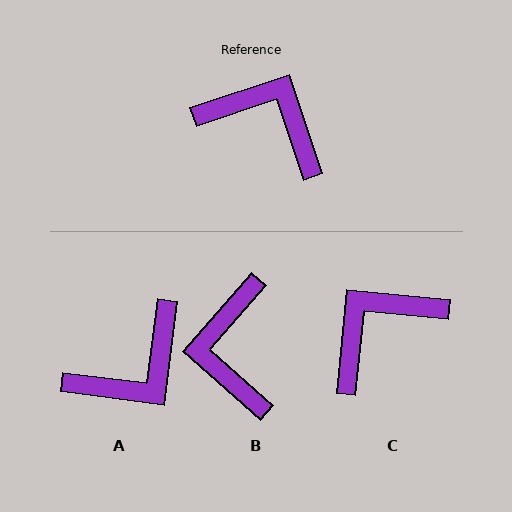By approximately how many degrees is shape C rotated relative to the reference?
Approximately 66 degrees counter-clockwise.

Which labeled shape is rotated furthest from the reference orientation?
B, about 120 degrees away.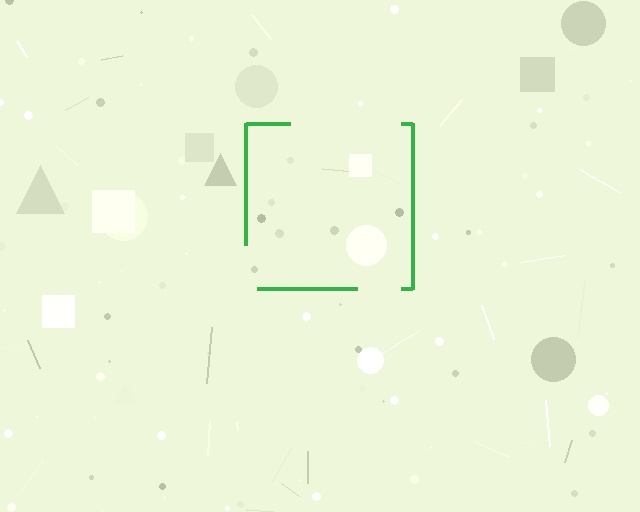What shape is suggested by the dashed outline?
The dashed outline suggests a square.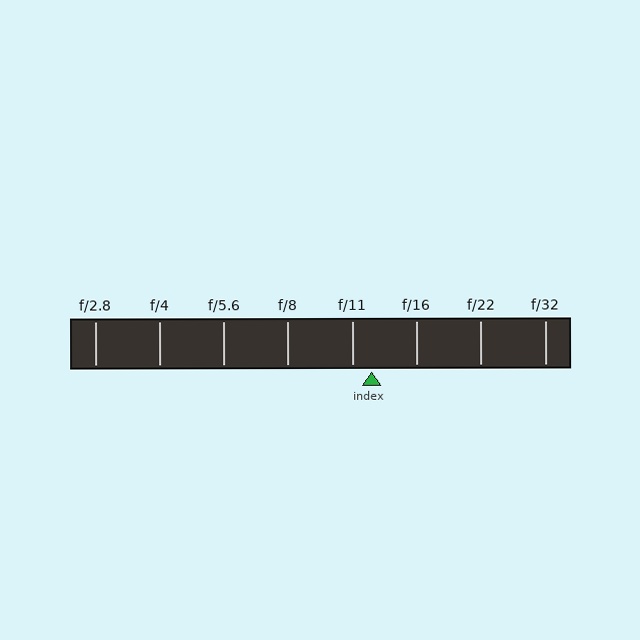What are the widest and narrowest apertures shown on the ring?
The widest aperture shown is f/2.8 and the narrowest is f/32.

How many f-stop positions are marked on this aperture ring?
There are 8 f-stop positions marked.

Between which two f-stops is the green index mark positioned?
The index mark is between f/11 and f/16.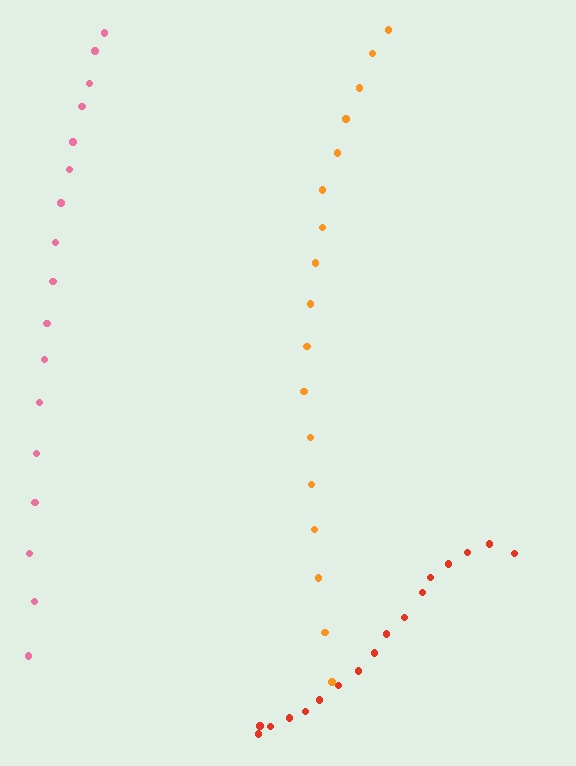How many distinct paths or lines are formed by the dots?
There are 3 distinct paths.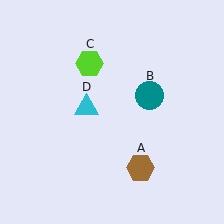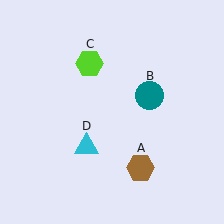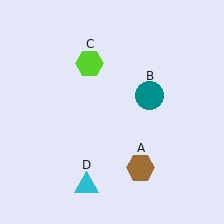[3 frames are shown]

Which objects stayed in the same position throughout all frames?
Brown hexagon (object A) and teal circle (object B) and lime hexagon (object C) remained stationary.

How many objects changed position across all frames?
1 object changed position: cyan triangle (object D).